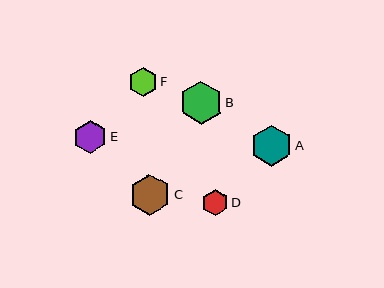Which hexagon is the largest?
Hexagon B is the largest with a size of approximately 43 pixels.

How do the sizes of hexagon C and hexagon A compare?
Hexagon C and hexagon A are approximately the same size.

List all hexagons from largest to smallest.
From largest to smallest: B, C, A, E, F, D.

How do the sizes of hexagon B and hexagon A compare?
Hexagon B and hexagon A are approximately the same size.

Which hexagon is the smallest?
Hexagon D is the smallest with a size of approximately 26 pixels.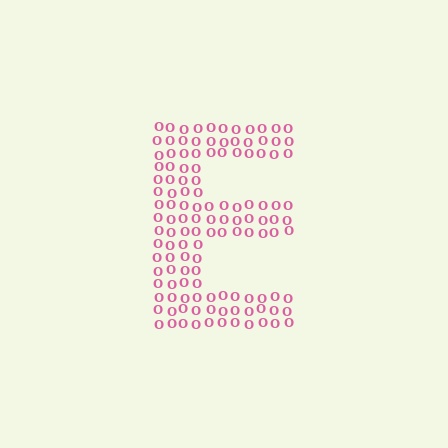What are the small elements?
The small elements are letter O's.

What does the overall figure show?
The overall figure shows the letter E.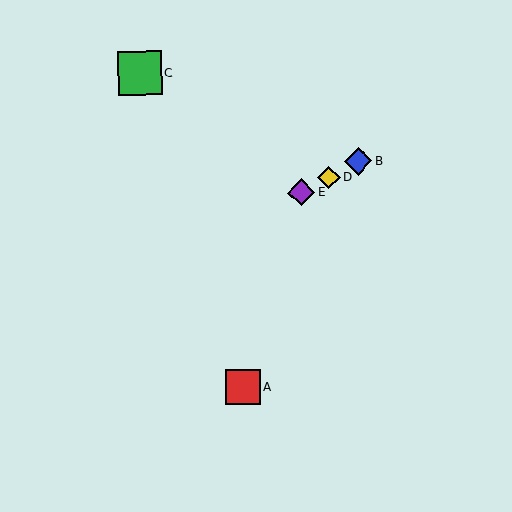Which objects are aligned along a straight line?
Objects B, D, E are aligned along a straight line.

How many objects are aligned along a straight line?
3 objects (B, D, E) are aligned along a straight line.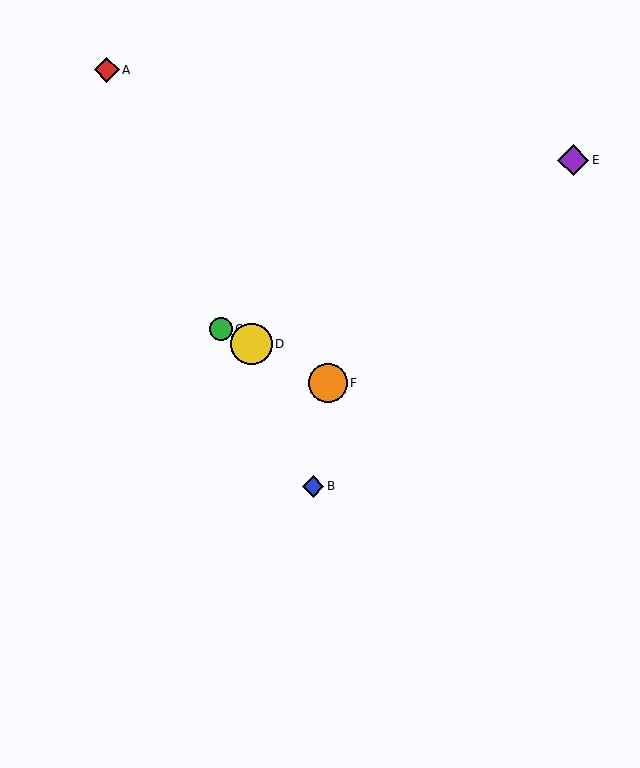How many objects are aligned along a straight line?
3 objects (C, D, F) are aligned along a straight line.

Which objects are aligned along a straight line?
Objects C, D, F are aligned along a straight line.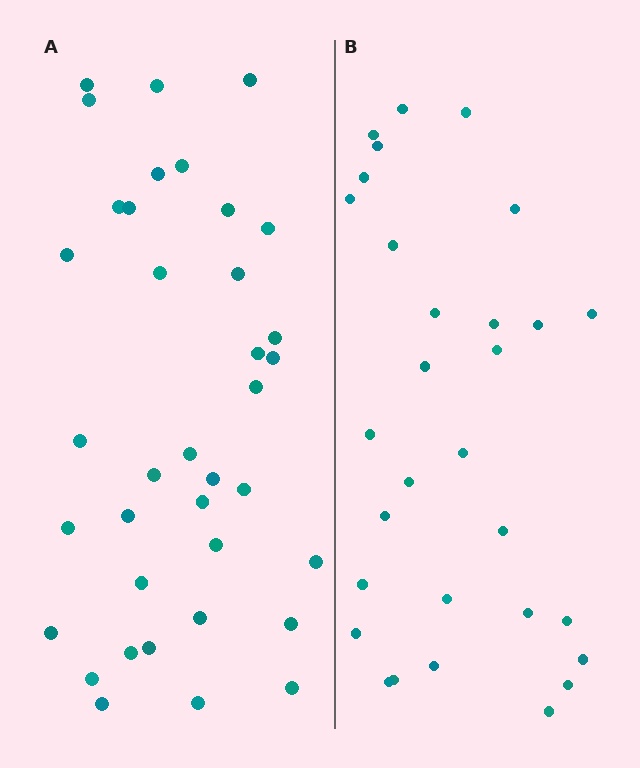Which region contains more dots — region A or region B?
Region A (the left region) has more dots.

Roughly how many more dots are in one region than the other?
Region A has roughly 8 or so more dots than region B.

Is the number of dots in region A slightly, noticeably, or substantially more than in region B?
Region A has only slightly more — the two regions are fairly close. The ratio is roughly 1.2 to 1.